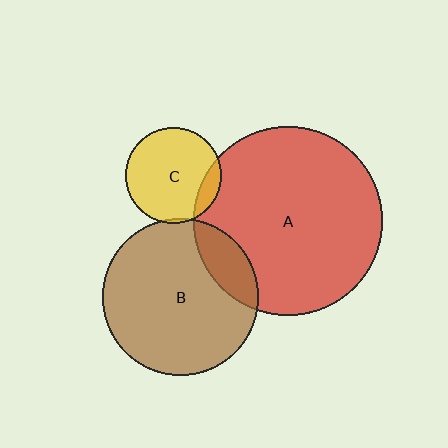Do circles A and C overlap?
Yes.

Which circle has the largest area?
Circle A (red).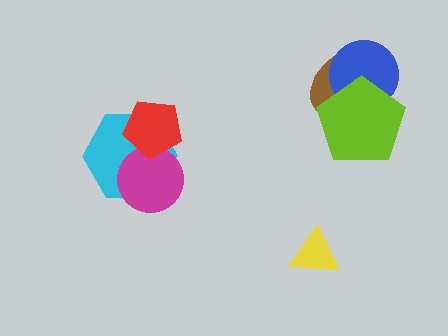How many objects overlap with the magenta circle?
2 objects overlap with the magenta circle.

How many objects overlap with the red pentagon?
2 objects overlap with the red pentagon.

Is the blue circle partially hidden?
Yes, it is partially covered by another shape.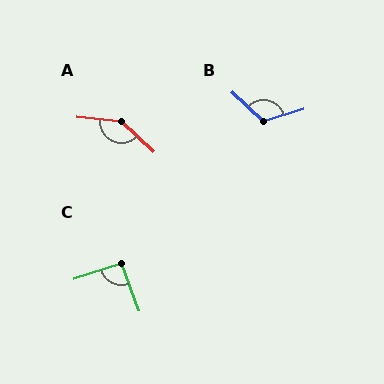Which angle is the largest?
A, at approximately 144 degrees.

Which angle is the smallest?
C, at approximately 92 degrees.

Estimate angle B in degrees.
Approximately 120 degrees.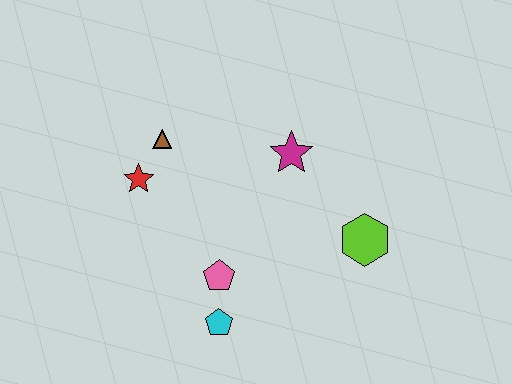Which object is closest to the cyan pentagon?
The pink pentagon is closest to the cyan pentagon.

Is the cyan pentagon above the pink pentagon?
No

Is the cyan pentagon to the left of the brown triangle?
No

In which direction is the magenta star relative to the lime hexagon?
The magenta star is above the lime hexagon.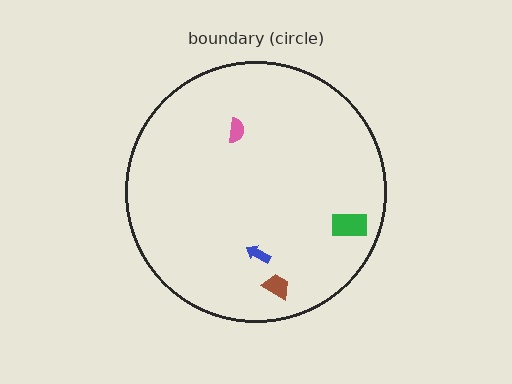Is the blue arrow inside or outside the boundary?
Inside.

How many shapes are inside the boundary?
4 inside, 0 outside.